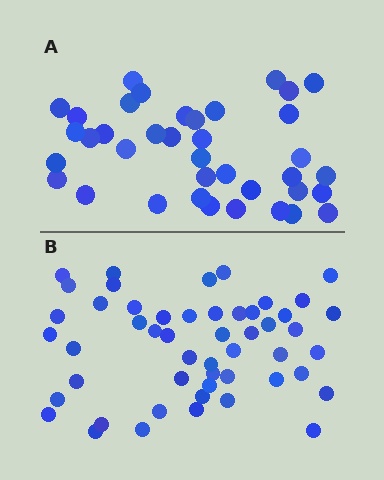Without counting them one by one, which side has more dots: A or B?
Region B (the bottom region) has more dots.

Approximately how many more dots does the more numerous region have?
Region B has approximately 15 more dots than region A.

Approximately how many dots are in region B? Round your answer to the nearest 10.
About 50 dots. (The exact count is 51, which rounds to 50.)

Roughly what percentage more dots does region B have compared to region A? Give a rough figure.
About 35% more.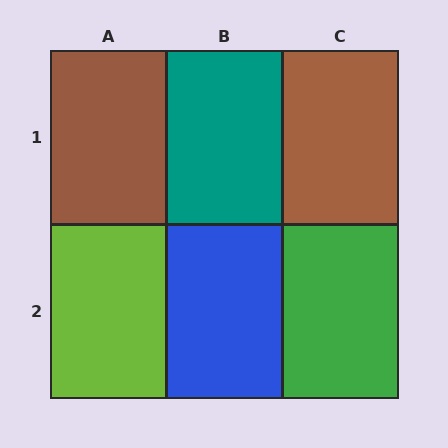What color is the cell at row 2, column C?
Green.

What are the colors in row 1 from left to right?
Brown, teal, brown.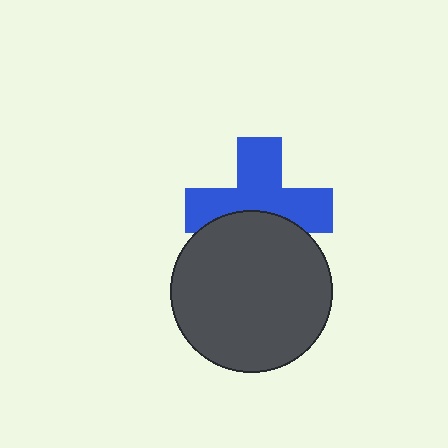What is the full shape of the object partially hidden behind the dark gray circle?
The partially hidden object is a blue cross.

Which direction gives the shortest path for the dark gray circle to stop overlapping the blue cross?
Moving down gives the shortest separation.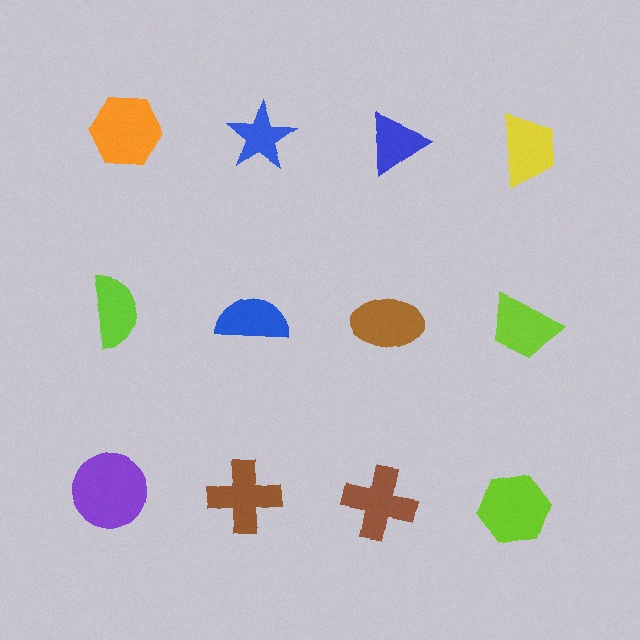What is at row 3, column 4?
A lime hexagon.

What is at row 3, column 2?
A brown cross.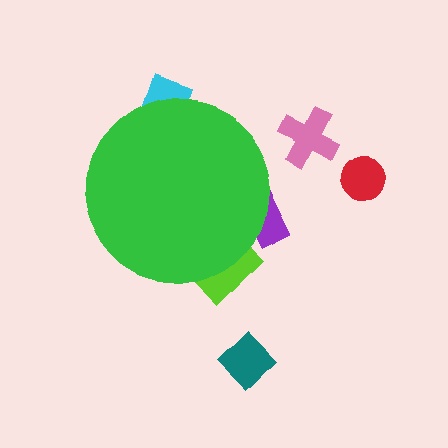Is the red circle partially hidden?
No, the red circle is fully visible.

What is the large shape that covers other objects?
A green circle.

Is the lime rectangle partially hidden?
Yes, the lime rectangle is partially hidden behind the green circle.